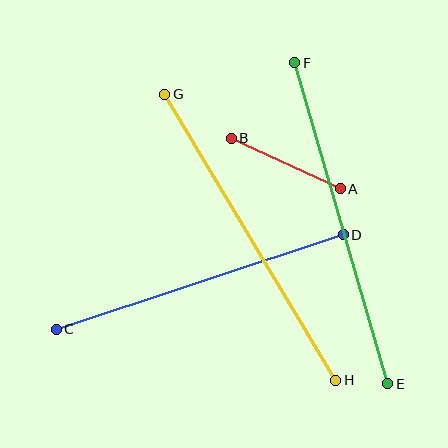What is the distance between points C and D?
The distance is approximately 302 pixels.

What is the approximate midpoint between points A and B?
The midpoint is at approximately (286, 164) pixels.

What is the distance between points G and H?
The distance is approximately 333 pixels.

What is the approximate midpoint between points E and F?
The midpoint is at approximately (341, 223) pixels.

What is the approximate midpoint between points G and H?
The midpoint is at approximately (250, 237) pixels.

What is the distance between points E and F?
The distance is approximately 335 pixels.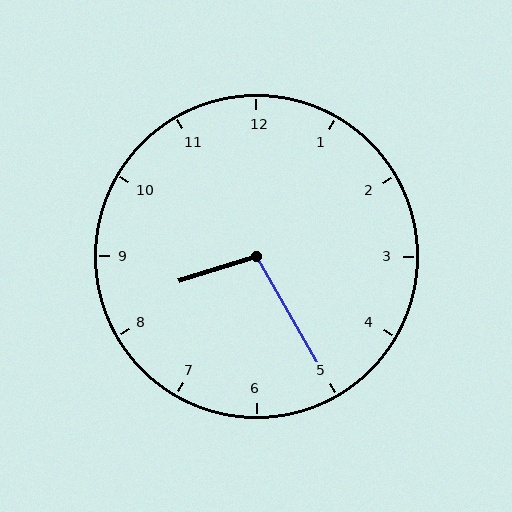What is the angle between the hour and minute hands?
Approximately 102 degrees.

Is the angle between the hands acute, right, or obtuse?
It is obtuse.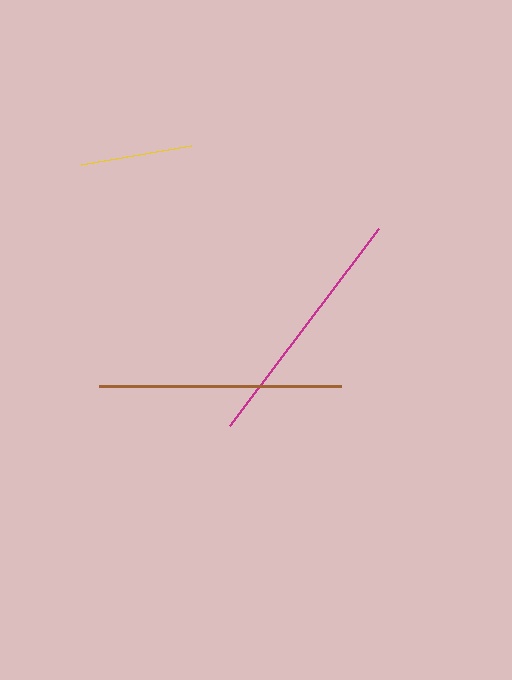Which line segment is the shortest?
The yellow line is the shortest at approximately 112 pixels.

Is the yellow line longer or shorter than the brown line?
The brown line is longer than the yellow line.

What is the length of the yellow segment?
The yellow segment is approximately 112 pixels long.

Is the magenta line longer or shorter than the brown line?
The magenta line is longer than the brown line.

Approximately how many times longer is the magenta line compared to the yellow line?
The magenta line is approximately 2.2 times the length of the yellow line.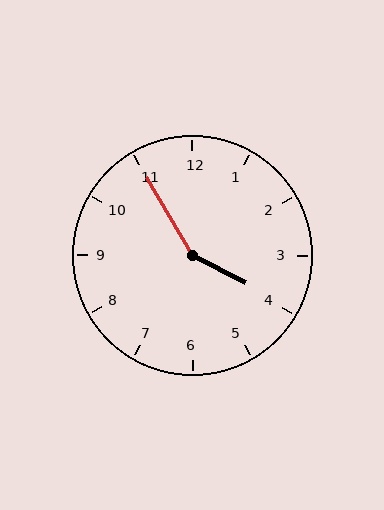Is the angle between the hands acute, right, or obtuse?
It is obtuse.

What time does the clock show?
3:55.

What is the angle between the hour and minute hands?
Approximately 148 degrees.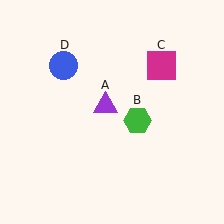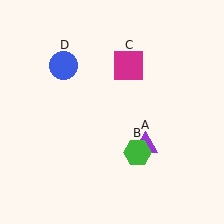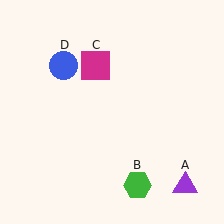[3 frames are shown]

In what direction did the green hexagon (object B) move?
The green hexagon (object B) moved down.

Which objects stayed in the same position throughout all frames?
Blue circle (object D) remained stationary.